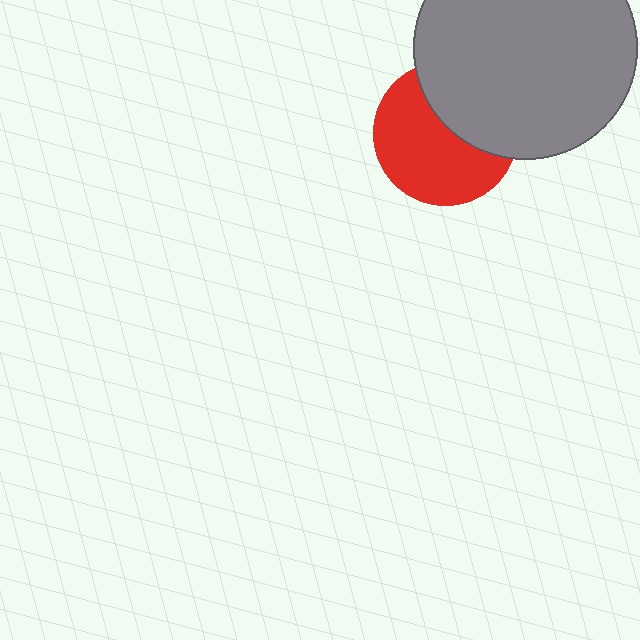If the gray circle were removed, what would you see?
You would see the complete red circle.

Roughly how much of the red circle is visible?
About half of it is visible (roughly 61%).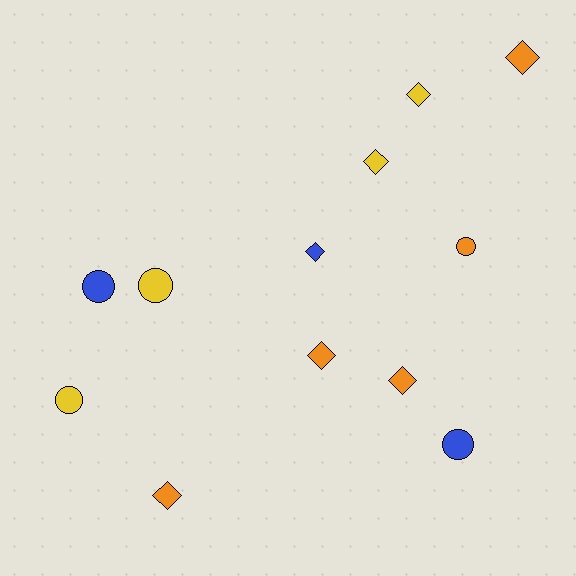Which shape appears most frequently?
Diamond, with 7 objects.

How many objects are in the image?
There are 12 objects.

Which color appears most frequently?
Orange, with 5 objects.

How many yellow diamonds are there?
There are 2 yellow diamonds.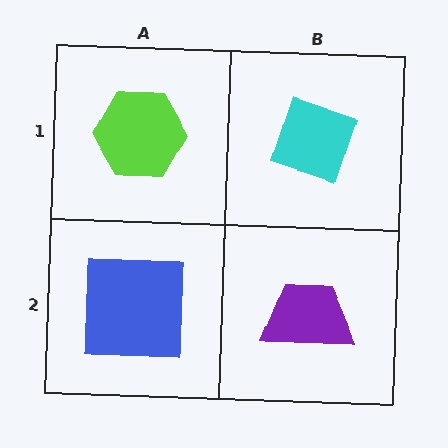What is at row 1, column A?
A lime hexagon.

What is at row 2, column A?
A blue square.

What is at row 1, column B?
A cyan diamond.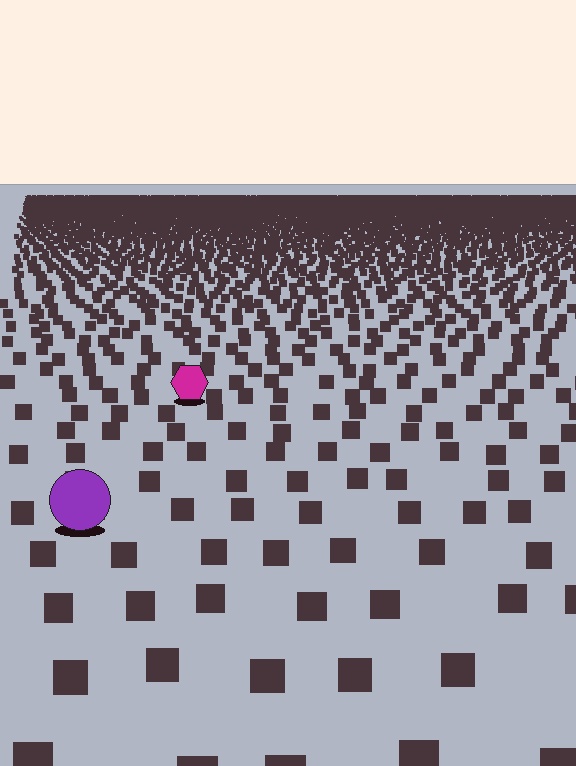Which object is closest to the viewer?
The purple circle is closest. The texture marks near it are larger and more spread out.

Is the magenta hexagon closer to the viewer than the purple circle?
No. The purple circle is closer — you can tell from the texture gradient: the ground texture is coarser near it.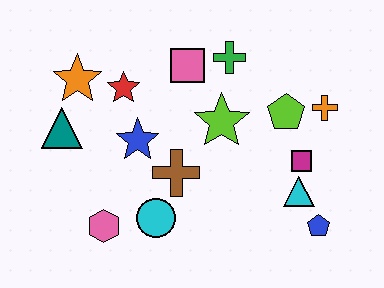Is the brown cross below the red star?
Yes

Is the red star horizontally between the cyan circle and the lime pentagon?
No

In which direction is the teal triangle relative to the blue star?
The teal triangle is to the left of the blue star.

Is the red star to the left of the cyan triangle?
Yes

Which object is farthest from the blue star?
The blue pentagon is farthest from the blue star.